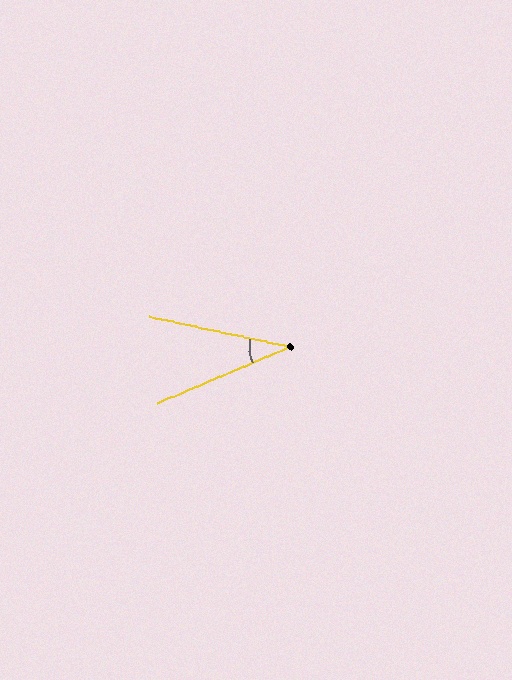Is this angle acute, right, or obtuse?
It is acute.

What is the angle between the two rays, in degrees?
Approximately 35 degrees.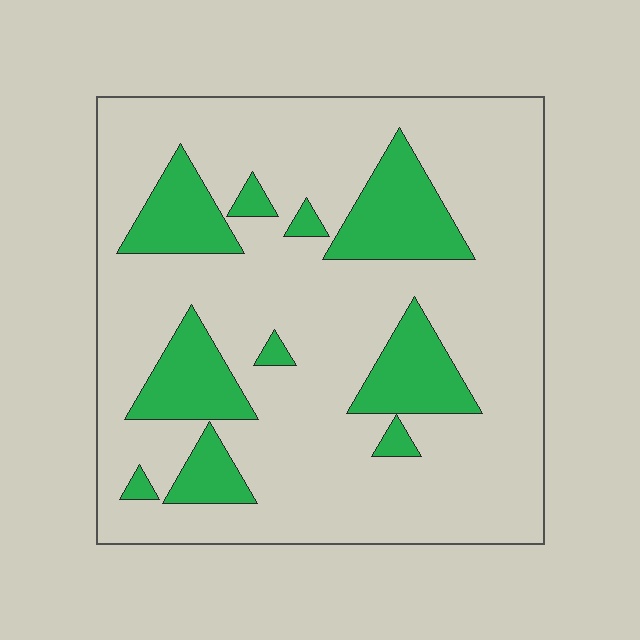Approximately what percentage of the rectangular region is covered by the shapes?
Approximately 20%.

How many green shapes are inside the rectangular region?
10.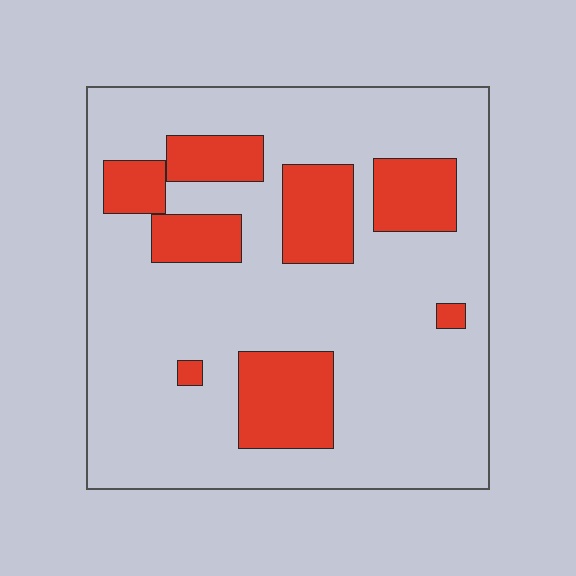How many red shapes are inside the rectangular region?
8.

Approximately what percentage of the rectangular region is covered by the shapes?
Approximately 25%.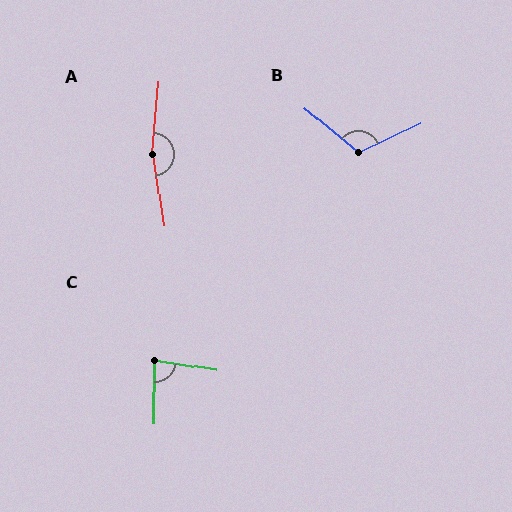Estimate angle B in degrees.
Approximately 115 degrees.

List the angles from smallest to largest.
C (81°), B (115°), A (166°).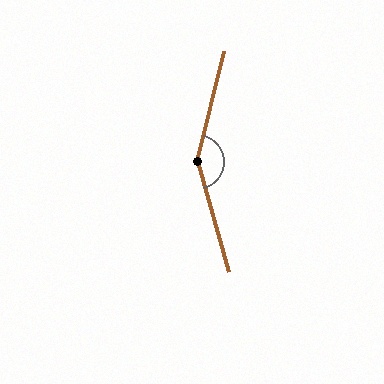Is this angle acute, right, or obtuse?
It is obtuse.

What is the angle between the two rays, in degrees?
Approximately 150 degrees.